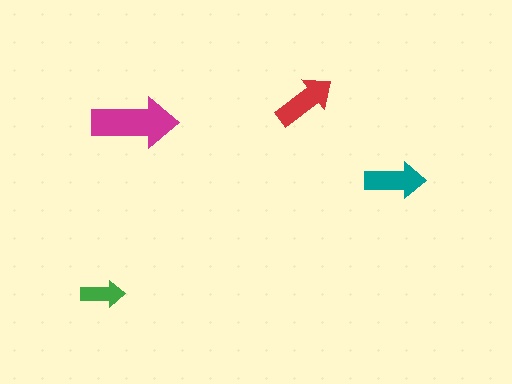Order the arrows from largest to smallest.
the magenta one, the red one, the teal one, the green one.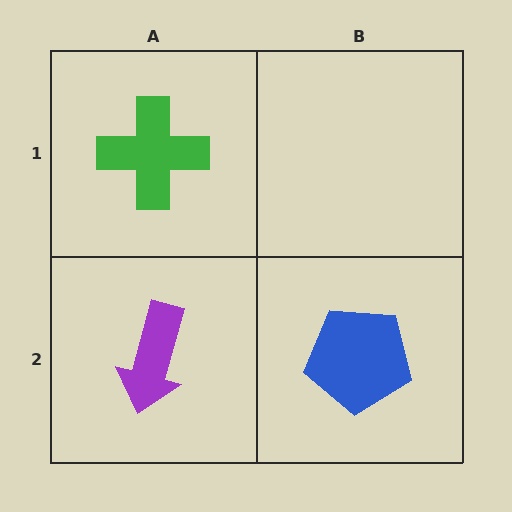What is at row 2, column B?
A blue pentagon.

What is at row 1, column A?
A green cross.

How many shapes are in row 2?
2 shapes.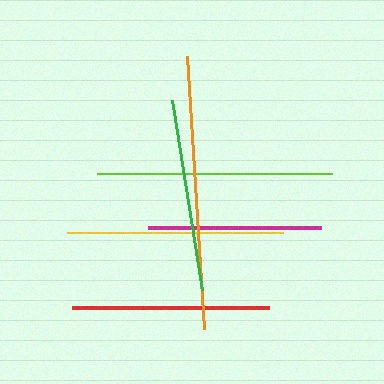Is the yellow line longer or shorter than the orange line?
The orange line is longer than the yellow line.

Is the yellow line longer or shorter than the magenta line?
The yellow line is longer than the magenta line.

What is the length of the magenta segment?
The magenta segment is approximately 173 pixels long.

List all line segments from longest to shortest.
From longest to shortest: orange, lime, yellow, red, green, magenta.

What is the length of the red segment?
The red segment is approximately 197 pixels long.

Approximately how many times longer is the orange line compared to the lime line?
The orange line is approximately 1.2 times the length of the lime line.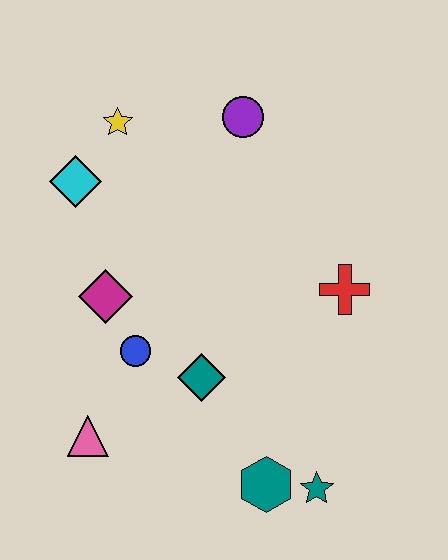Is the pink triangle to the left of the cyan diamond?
No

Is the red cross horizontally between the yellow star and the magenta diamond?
No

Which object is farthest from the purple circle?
The teal star is farthest from the purple circle.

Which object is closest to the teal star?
The teal hexagon is closest to the teal star.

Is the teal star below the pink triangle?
Yes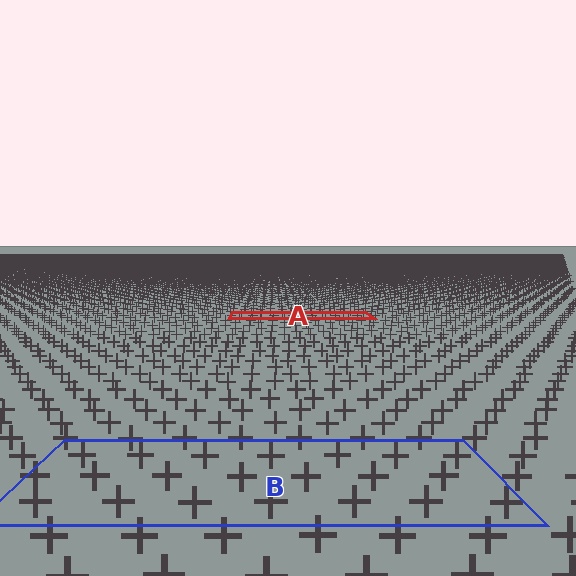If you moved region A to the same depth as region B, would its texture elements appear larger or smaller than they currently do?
They would appear larger. At a closer depth, the same texture elements are projected at a bigger on-screen size.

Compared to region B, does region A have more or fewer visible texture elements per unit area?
Region A has more texture elements per unit area — they are packed more densely because it is farther away.